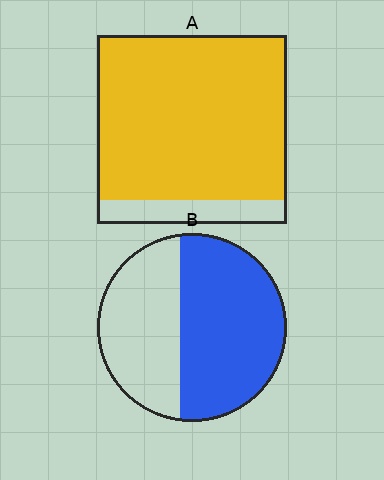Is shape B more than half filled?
Yes.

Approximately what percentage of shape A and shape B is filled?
A is approximately 85% and B is approximately 60%.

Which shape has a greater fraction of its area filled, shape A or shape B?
Shape A.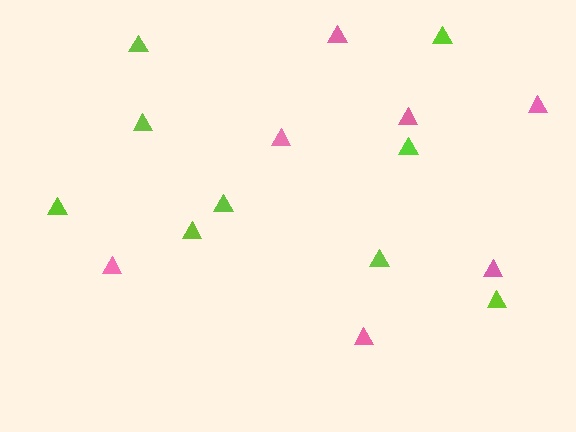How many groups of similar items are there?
There are 2 groups: one group of lime triangles (9) and one group of pink triangles (7).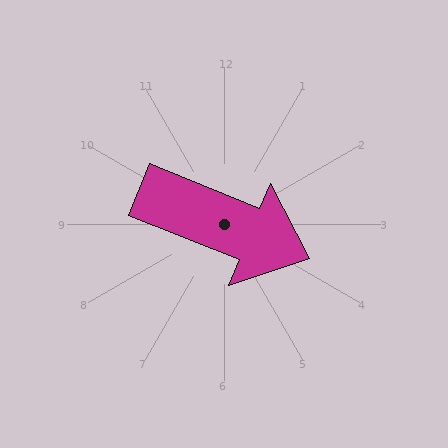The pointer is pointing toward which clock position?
Roughly 4 o'clock.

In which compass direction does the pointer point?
East.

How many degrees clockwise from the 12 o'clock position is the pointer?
Approximately 112 degrees.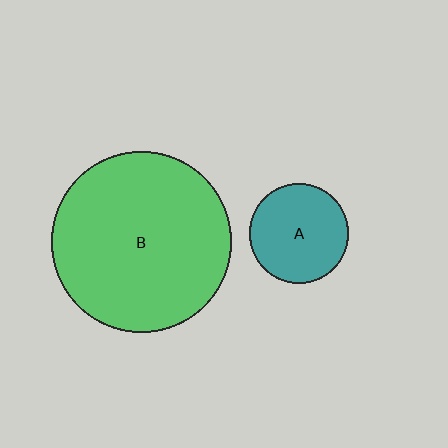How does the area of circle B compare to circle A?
Approximately 3.3 times.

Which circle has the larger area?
Circle B (green).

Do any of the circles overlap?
No, none of the circles overlap.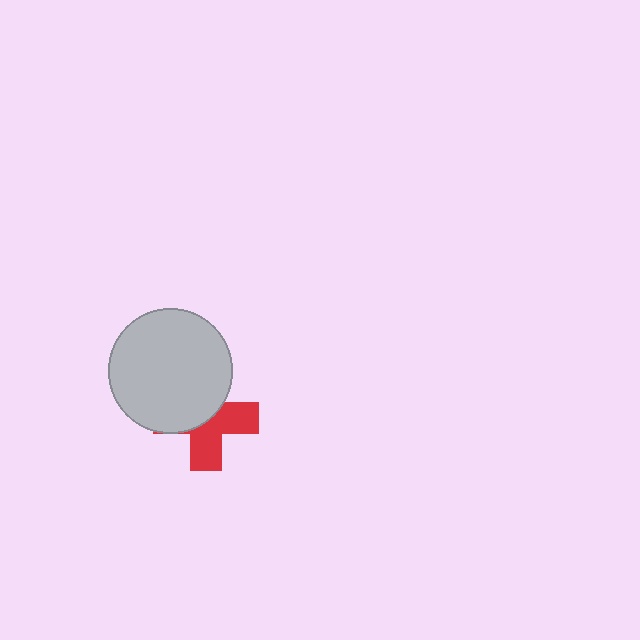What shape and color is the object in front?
The object in front is a light gray circle.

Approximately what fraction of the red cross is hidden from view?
Roughly 51% of the red cross is hidden behind the light gray circle.